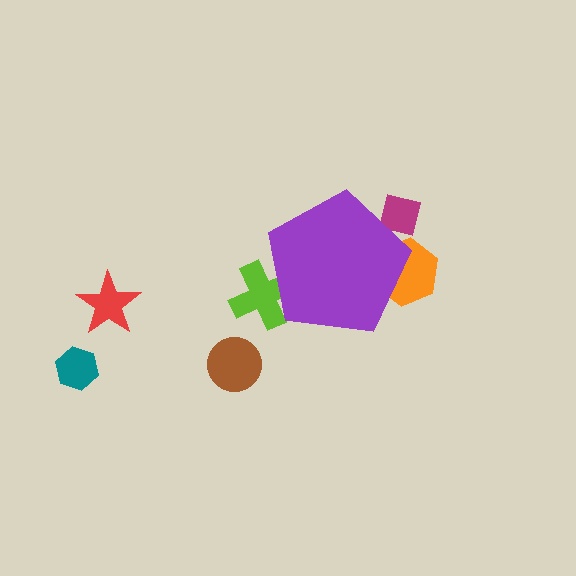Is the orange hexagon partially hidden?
Yes, the orange hexagon is partially hidden behind the purple pentagon.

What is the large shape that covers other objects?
A purple pentagon.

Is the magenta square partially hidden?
Yes, the magenta square is partially hidden behind the purple pentagon.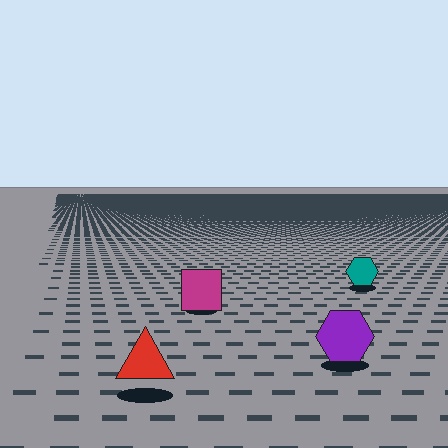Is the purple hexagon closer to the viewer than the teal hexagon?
Yes. The purple hexagon is closer — you can tell from the texture gradient: the ground texture is coarser near it.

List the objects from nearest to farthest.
From nearest to farthest: the red triangle, the purple hexagon, the magenta square, the teal hexagon.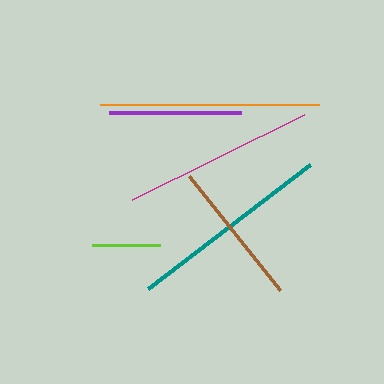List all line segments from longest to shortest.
From longest to shortest: orange, teal, magenta, brown, purple, lime.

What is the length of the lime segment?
The lime segment is approximately 68 pixels long.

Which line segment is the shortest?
The lime line is the shortest at approximately 68 pixels.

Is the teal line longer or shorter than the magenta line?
The teal line is longer than the magenta line.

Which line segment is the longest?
The orange line is the longest at approximately 218 pixels.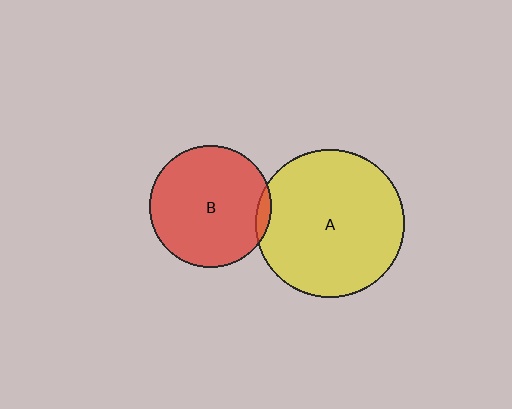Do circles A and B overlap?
Yes.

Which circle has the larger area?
Circle A (yellow).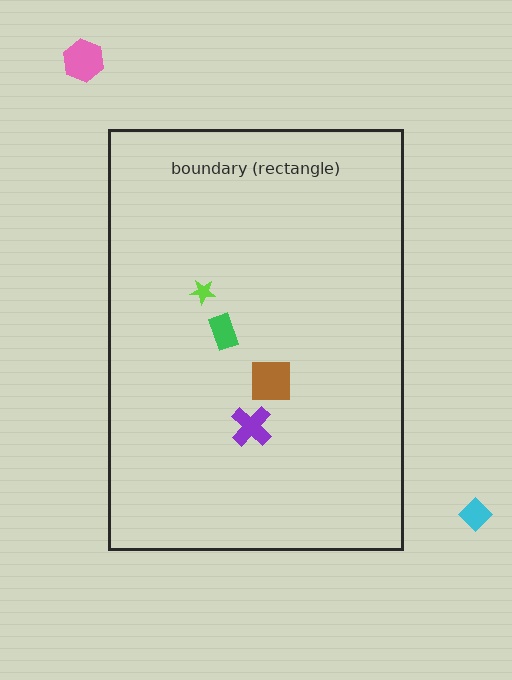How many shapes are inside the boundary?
4 inside, 2 outside.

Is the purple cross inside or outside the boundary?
Inside.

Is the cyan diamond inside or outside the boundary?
Outside.